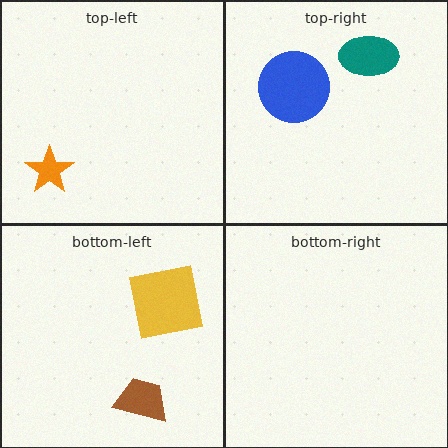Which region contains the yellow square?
The bottom-left region.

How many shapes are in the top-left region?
1.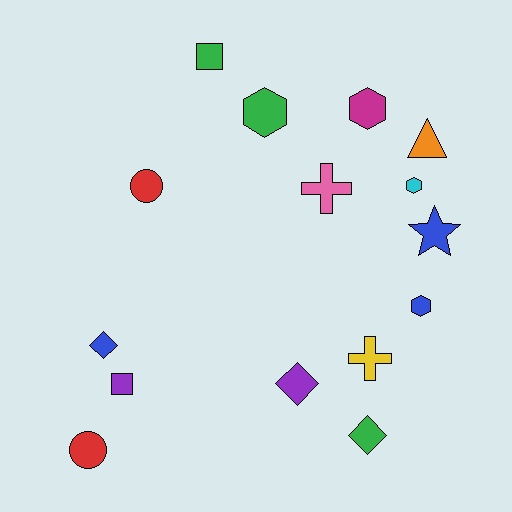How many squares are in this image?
There are 2 squares.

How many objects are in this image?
There are 15 objects.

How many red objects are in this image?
There are 2 red objects.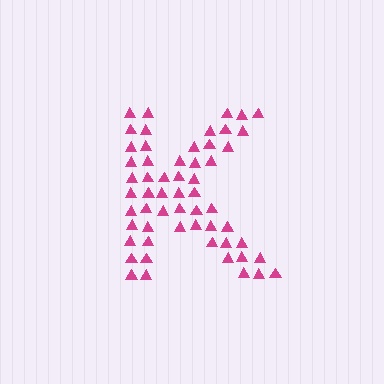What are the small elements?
The small elements are triangles.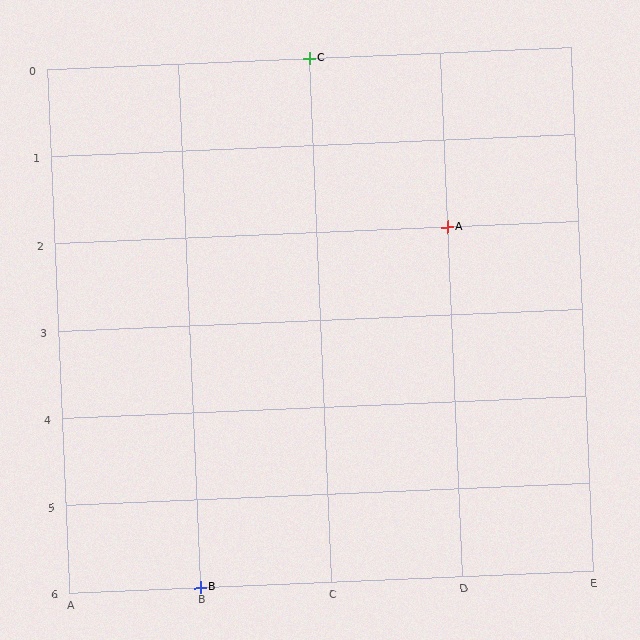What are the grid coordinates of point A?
Point A is at grid coordinates (D, 2).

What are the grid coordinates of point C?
Point C is at grid coordinates (C, 0).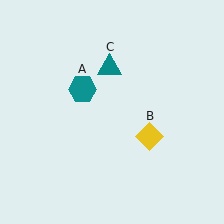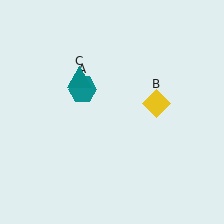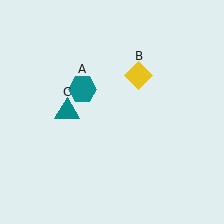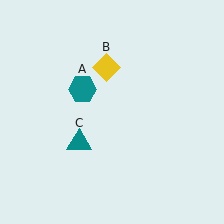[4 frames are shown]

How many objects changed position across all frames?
2 objects changed position: yellow diamond (object B), teal triangle (object C).